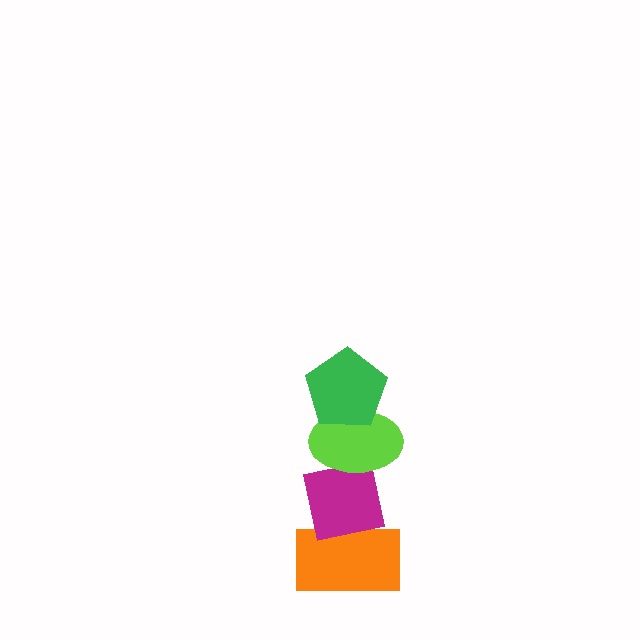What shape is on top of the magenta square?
The lime ellipse is on top of the magenta square.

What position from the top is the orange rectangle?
The orange rectangle is 4th from the top.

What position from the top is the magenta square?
The magenta square is 3rd from the top.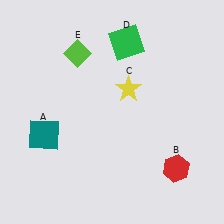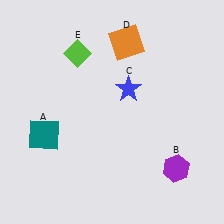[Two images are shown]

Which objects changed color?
B changed from red to purple. C changed from yellow to blue. D changed from green to orange.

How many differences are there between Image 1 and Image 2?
There are 3 differences between the two images.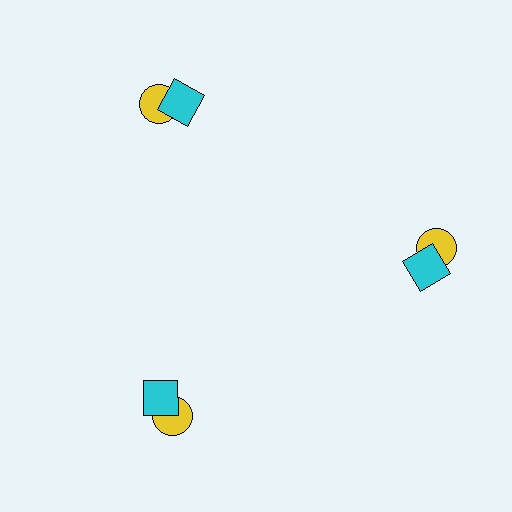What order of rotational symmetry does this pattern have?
This pattern has 3-fold rotational symmetry.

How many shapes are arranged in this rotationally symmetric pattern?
There are 6 shapes, arranged in 3 groups of 2.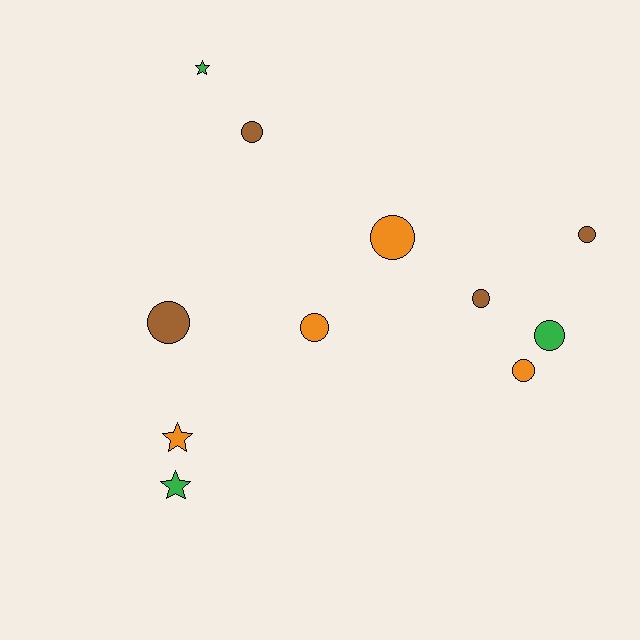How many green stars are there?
There are 2 green stars.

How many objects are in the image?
There are 11 objects.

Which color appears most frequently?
Brown, with 4 objects.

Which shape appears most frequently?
Circle, with 8 objects.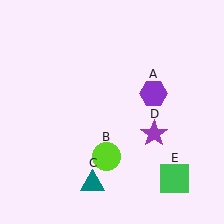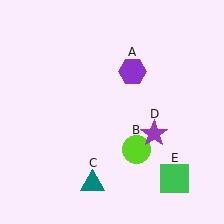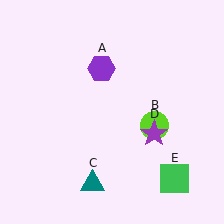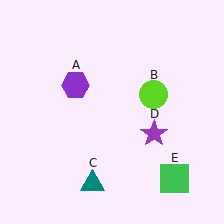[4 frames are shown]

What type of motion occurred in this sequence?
The purple hexagon (object A), lime circle (object B) rotated counterclockwise around the center of the scene.